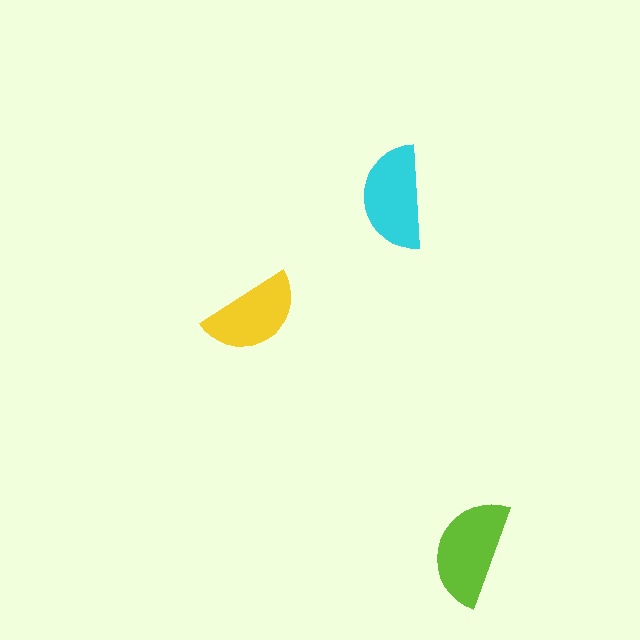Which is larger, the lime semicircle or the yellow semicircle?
The lime one.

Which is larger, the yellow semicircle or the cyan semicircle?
The cyan one.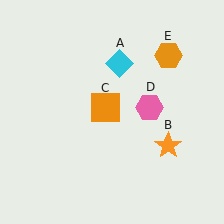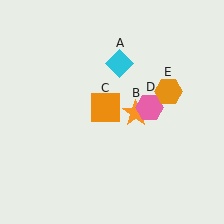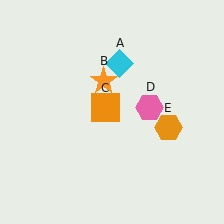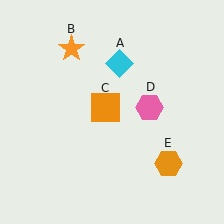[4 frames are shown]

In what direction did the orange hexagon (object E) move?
The orange hexagon (object E) moved down.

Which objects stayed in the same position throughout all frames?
Cyan diamond (object A) and orange square (object C) and pink hexagon (object D) remained stationary.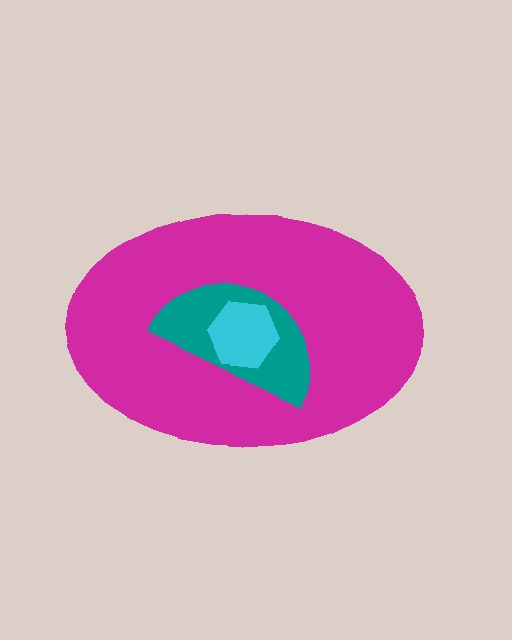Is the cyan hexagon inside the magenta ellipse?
Yes.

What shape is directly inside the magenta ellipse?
The teal semicircle.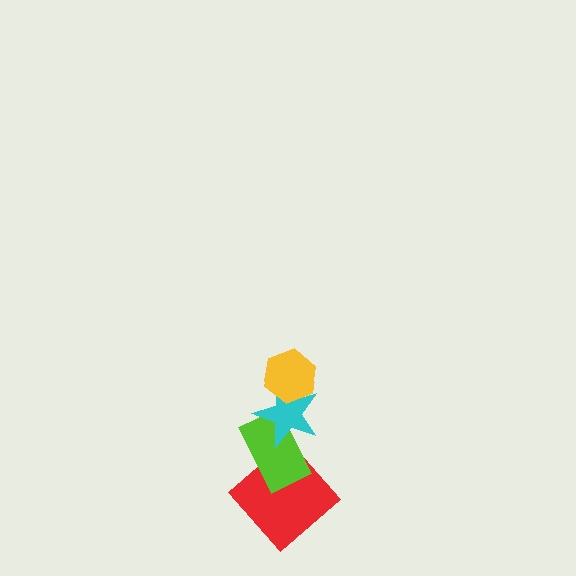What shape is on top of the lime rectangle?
The cyan star is on top of the lime rectangle.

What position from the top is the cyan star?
The cyan star is 2nd from the top.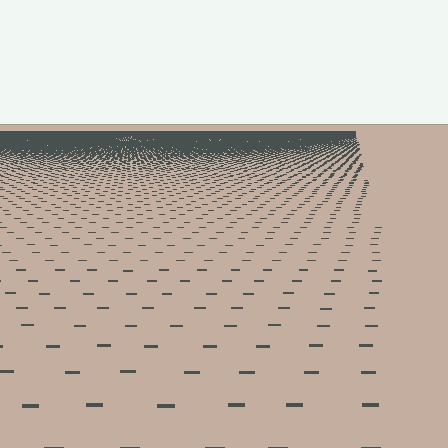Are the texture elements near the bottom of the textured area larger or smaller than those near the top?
Larger. Near the bottom, elements are closer to the viewer and appear at a bigger on-screen size.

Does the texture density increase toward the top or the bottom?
Density increases toward the top.